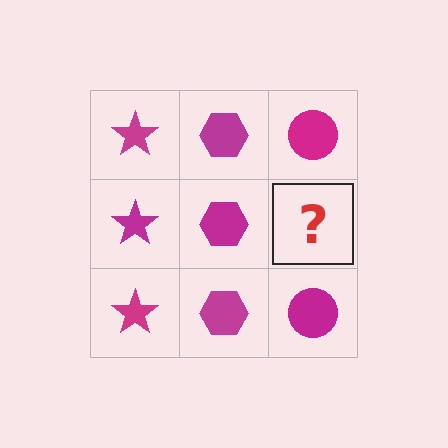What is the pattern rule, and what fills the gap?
The rule is that each column has a consistent shape. The gap should be filled with a magenta circle.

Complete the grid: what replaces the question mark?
The question mark should be replaced with a magenta circle.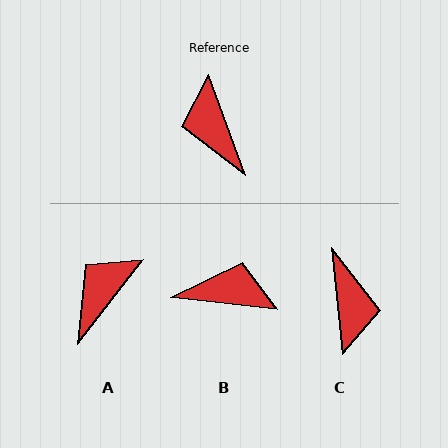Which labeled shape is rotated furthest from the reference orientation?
C, about 166 degrees away.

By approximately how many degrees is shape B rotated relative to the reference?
Approximately 116 degrees clockwise.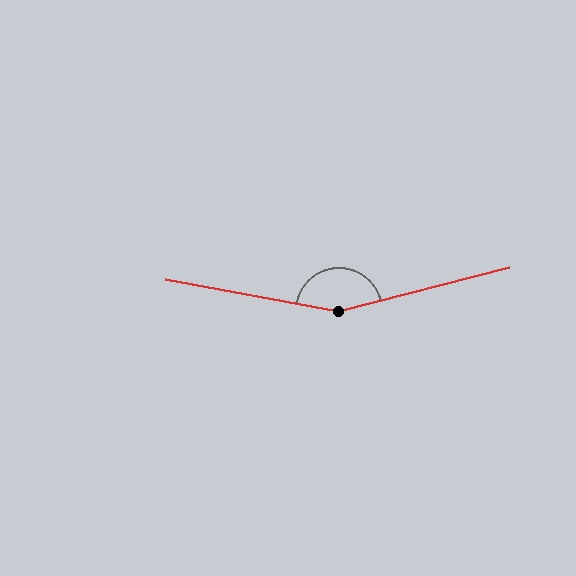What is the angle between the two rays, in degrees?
Approximately 155 degrees.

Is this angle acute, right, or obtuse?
It is obtuse.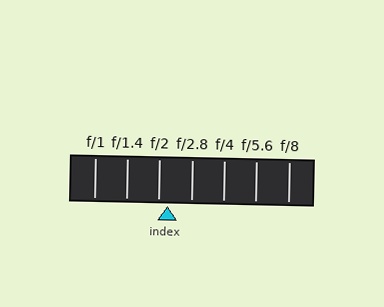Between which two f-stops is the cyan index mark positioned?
The index mark is between f/2 and f/2.8.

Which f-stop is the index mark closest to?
The index mark is closest to f/2.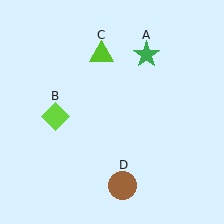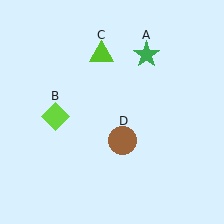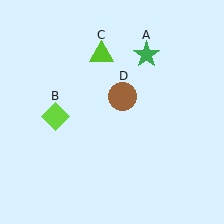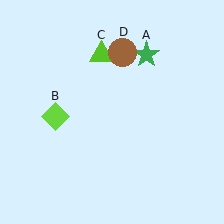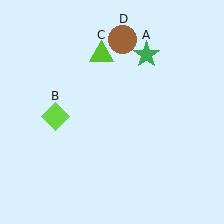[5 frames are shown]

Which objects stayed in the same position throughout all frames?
Green star (object A) and lime diamond (object B) and lime triangle (object C) remained stationary.